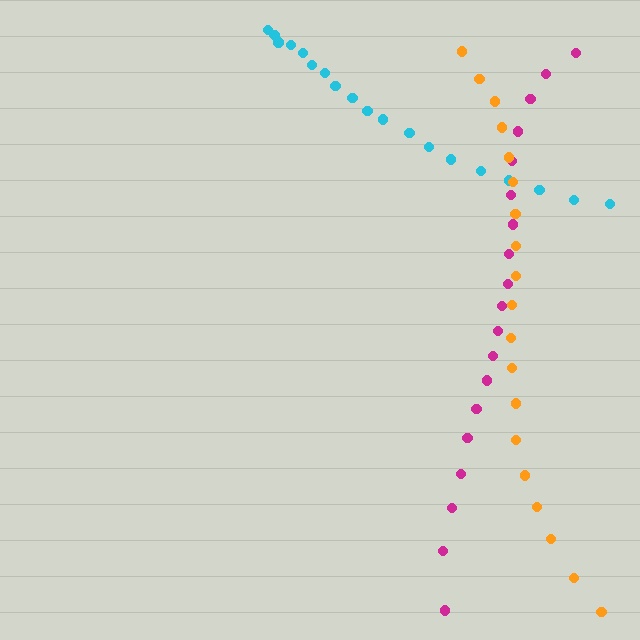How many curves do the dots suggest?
There are 3 distinct paths.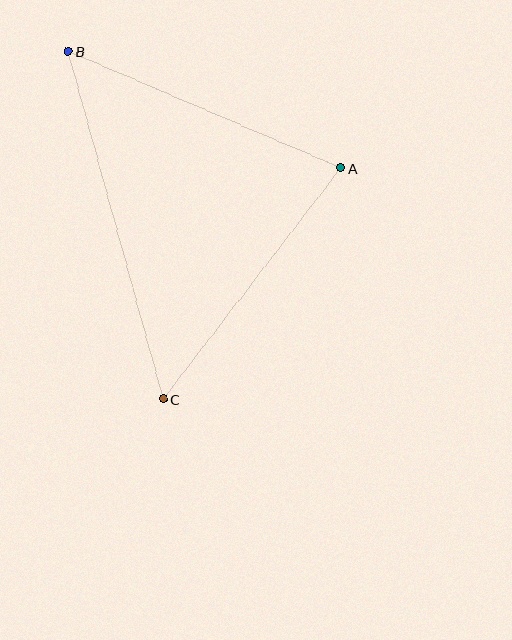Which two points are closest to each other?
Points A and C are closest to each other.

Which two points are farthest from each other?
Points B and C are farthest from each other.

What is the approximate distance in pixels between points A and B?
The distance between A and B is approximately 296 pixels.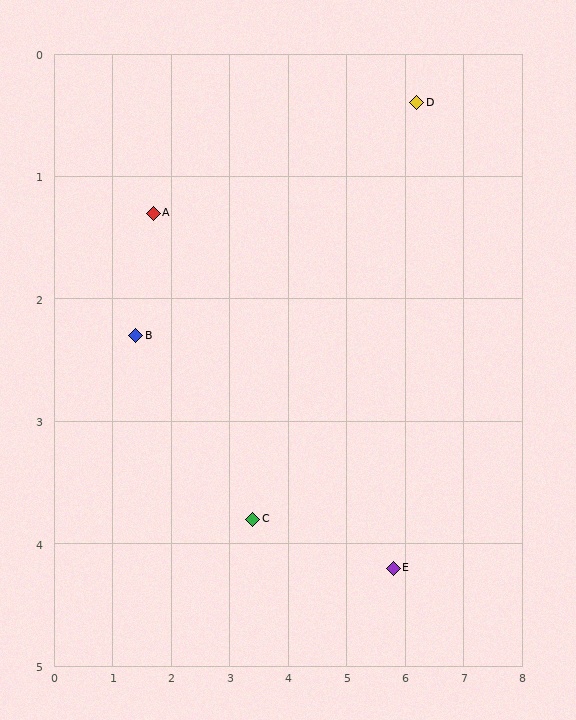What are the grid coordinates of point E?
Point E is at approximately (5.8, 4.2).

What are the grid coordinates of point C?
Point C is at approximately (3.4, 3.8).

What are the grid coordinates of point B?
Point B is at approximately (1.4, 2.3).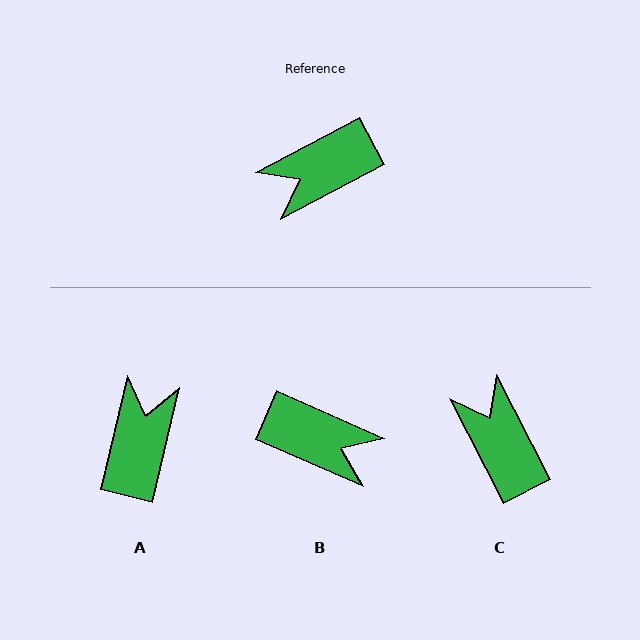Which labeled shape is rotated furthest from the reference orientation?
A, about 131 degrees away.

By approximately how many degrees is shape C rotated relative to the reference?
Approximately 91 degrees clockwise.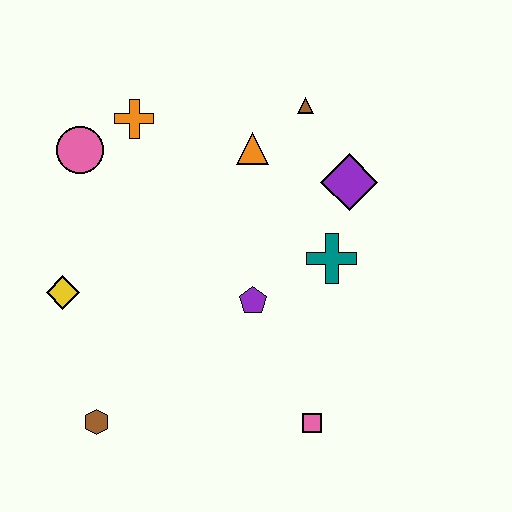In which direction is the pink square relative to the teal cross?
The pink square is below the teal cross.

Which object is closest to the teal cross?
The purple diamond is closest to the teal cross.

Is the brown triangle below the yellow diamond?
No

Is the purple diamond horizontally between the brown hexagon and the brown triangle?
No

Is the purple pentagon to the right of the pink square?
No